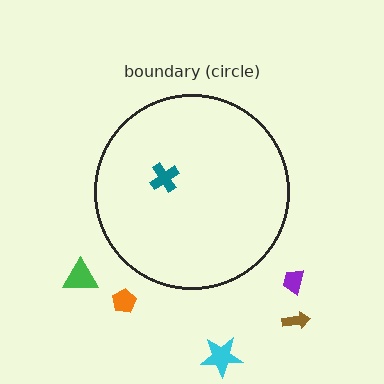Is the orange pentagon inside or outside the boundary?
Outside.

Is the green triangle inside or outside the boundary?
Outside.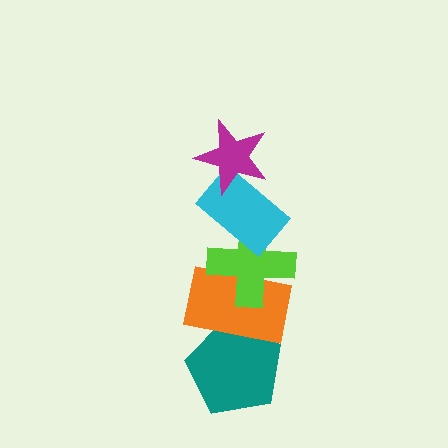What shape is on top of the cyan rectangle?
The magenta star is on top of the cyan rectangle.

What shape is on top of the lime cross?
The cyan rectangle is on top of the lime cross.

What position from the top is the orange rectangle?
The orange rectangle is 4th from the top.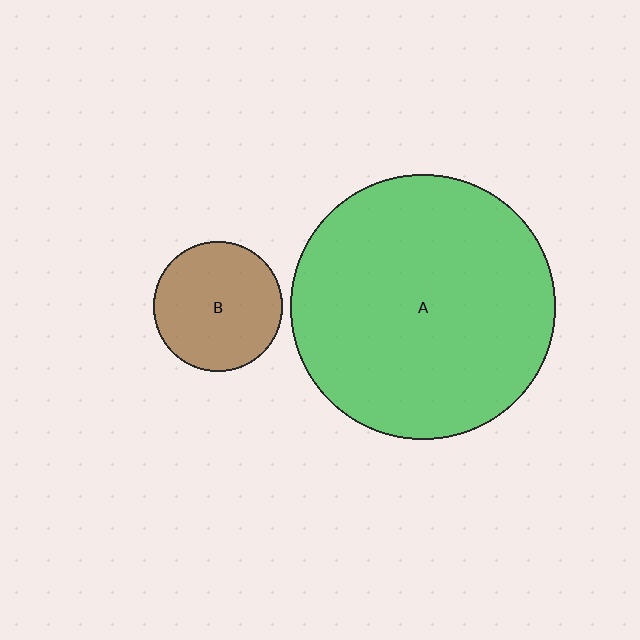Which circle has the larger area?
Circle A (green).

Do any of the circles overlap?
No, none of the circles overlap.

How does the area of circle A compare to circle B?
Approximately 4.2 times.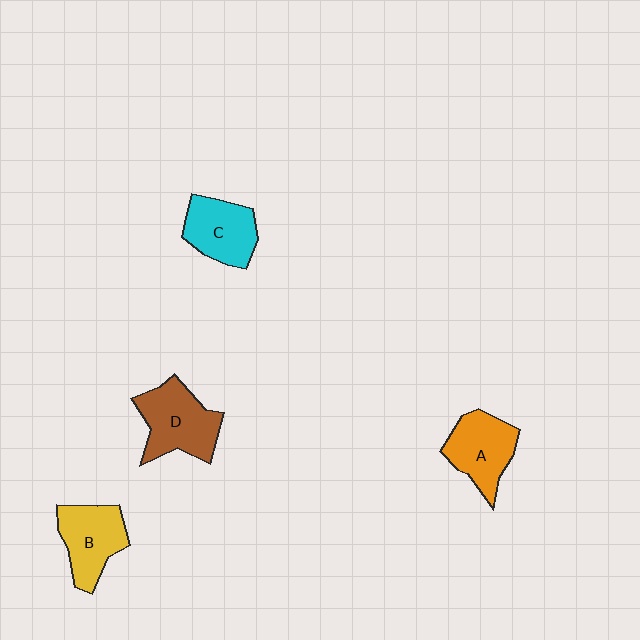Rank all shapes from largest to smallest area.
From largest to smallest: D (brown), A (orange), B (yellow), C (cyan).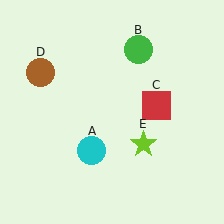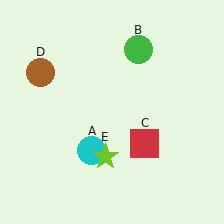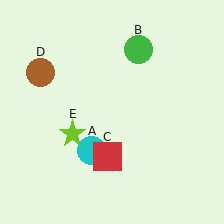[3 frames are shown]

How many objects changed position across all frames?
2 objects changed position: red square (object C), lime star (object E).